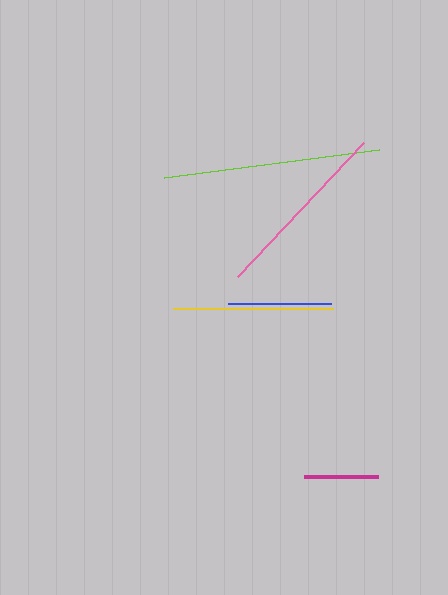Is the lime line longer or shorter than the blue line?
The lime line is longer than the blue line.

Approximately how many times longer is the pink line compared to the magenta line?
The pink line is approximately 2.5 times the length of the magenta line.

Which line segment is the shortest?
The magenta line is the shortest at approximately 74 pixels.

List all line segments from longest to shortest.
From longest to shortest: lime, pink, yellow, blue, magenta.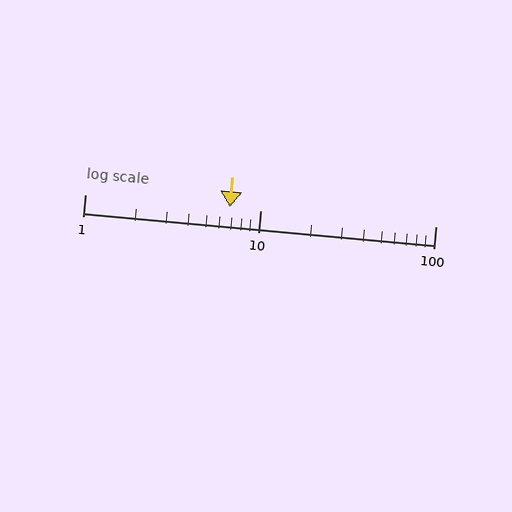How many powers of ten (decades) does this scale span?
The scale spans 2 decades, from 1 to 100.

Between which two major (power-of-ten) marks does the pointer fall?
The pointer is between 1 and 10.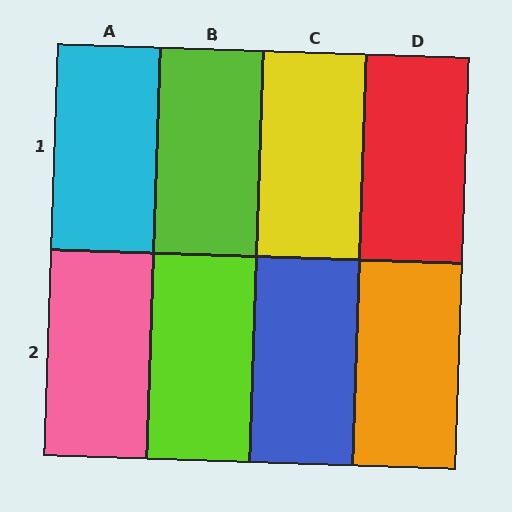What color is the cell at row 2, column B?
Lime.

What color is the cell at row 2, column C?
Blue.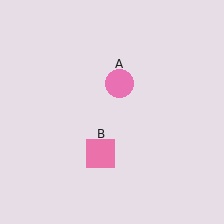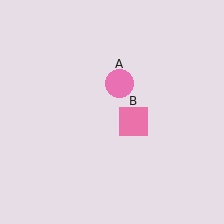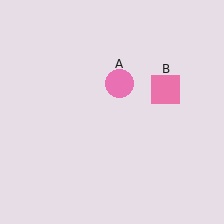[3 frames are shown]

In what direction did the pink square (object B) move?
The pink square (object B) moved up and to the right.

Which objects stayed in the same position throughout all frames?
Pink circle (object A) remained stationary.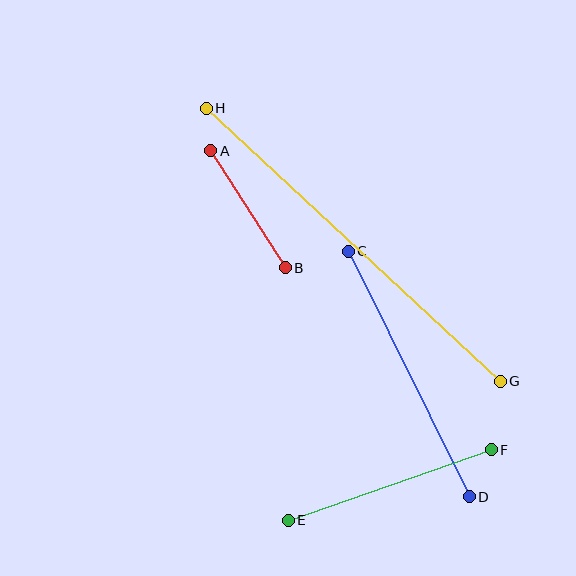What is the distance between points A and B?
The distance is approximately 138 pixels.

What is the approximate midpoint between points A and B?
The midpoint is at approximately (248, 209) pixels.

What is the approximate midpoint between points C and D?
The midpoint is at approximately (409, 374) pixels.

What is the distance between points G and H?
The distance is approximately 401 pixels.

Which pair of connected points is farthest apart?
Points G and H are farthest apart.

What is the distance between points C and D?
The distance is approximately 274 pixels.